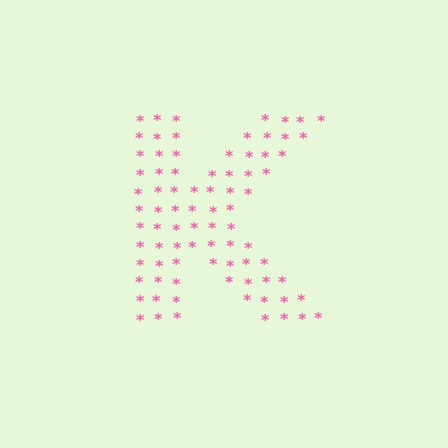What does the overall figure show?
The overall figure shows the letter K.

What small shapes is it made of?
It is made of small asterisks.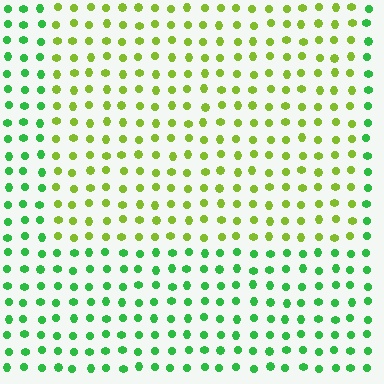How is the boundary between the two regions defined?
The boundary is defined purely by a slight shift in hue (about 44 degrees). Spacing, size, and orientation are identical on both sides.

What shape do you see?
I see a rectangle.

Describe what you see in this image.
The image is filled with small green elements in a uniform arrangement. A rectangle-shaped region is visible where the elements are tinted to a slightly different hue, forming a subtle color boundary.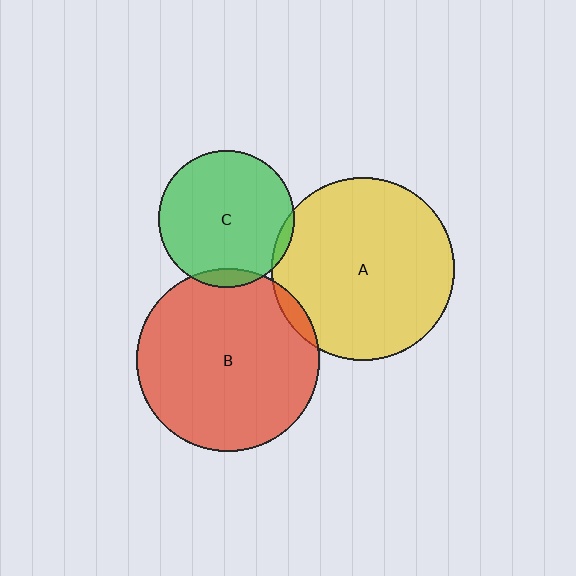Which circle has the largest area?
Circle B (red).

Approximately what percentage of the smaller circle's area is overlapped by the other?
Approximately 5%.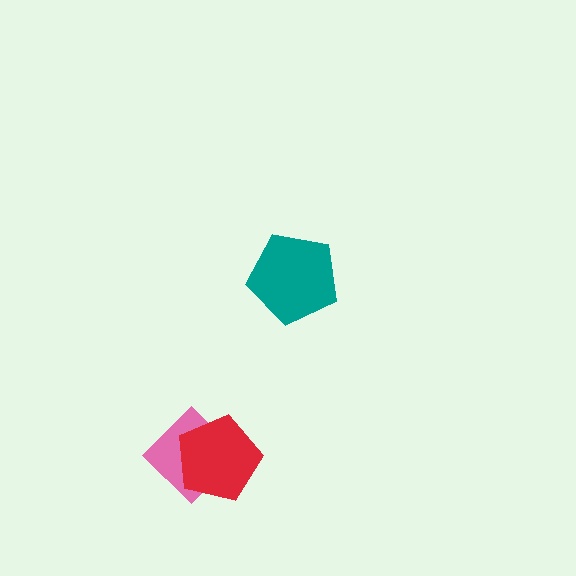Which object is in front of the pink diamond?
The red pentagon is in front of the pink diamond.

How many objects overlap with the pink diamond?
1 object overlaps with the pink diamond.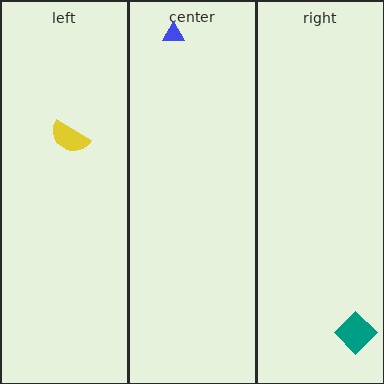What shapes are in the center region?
The blue triangle.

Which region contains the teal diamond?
The right region.